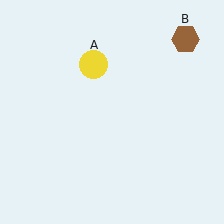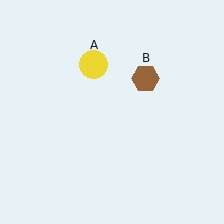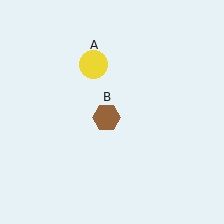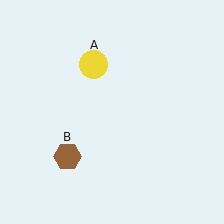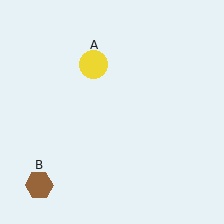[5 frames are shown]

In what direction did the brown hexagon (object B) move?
The brown hexagon (object B) moved down and to the left.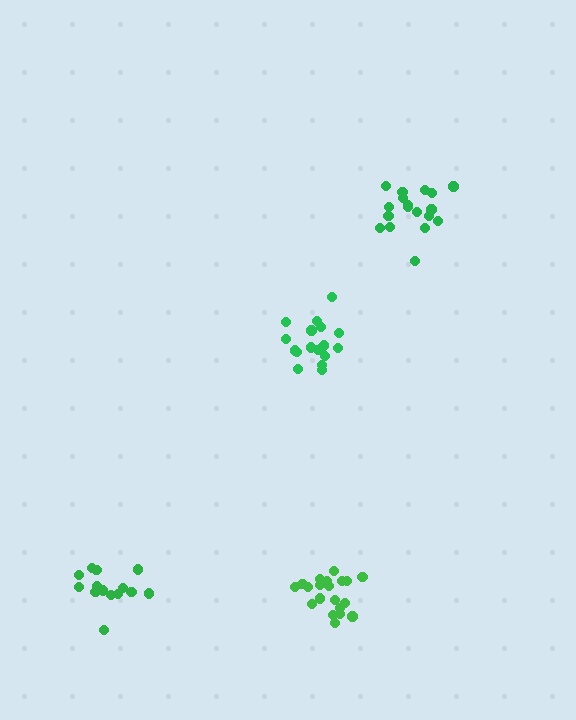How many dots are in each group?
Group 1: 20 dots, Group 2: 18 dots, Group 3: 18 dots, Group 4: 14 dots (70 total).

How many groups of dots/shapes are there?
There are 4 groups.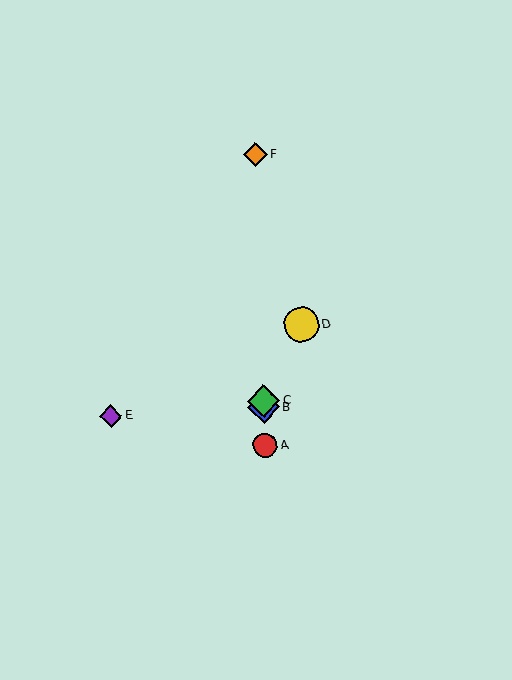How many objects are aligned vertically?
4 objects (A, B, C, F) are aligned vertically.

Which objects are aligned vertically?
Objects A, B, C, F are aligned vertically.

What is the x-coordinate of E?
Object E is at x≈111.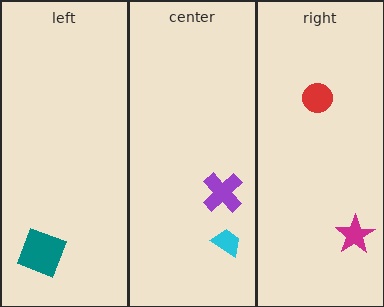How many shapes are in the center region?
2.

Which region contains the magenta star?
The right region.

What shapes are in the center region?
The cyan trapezoid, the purple cross.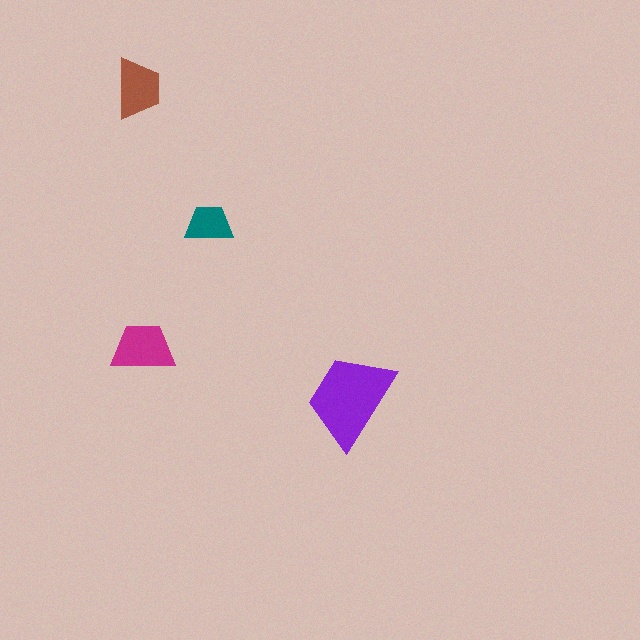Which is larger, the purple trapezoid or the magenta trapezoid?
The purple one.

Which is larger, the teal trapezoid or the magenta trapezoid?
The magenta one.